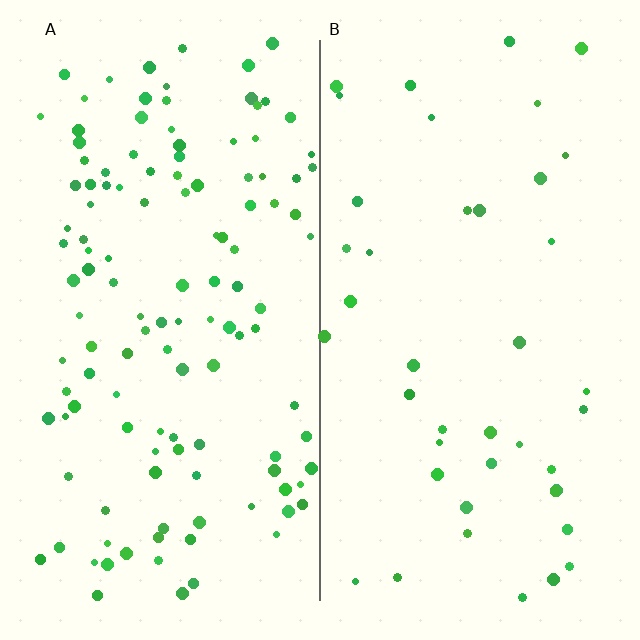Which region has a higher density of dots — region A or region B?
A (the left).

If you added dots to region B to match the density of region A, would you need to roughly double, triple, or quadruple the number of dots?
Approximately triple.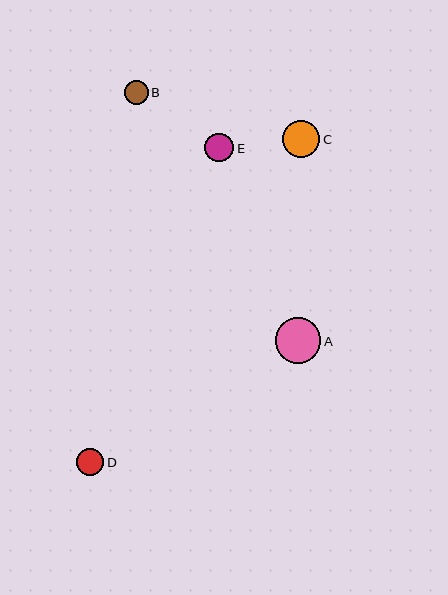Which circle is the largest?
Circle A is the largest with a size of approximately 46 pixels.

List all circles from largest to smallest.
From largest to smallest: A, C, E, D, B.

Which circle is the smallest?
Circle B is the smallest with a size of approximately 23 pixels.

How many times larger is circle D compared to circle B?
Circle D is approximately 1.2 times the size of circle B.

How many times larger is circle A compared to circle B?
Circle A is approximately 2.0 times the size of circle B.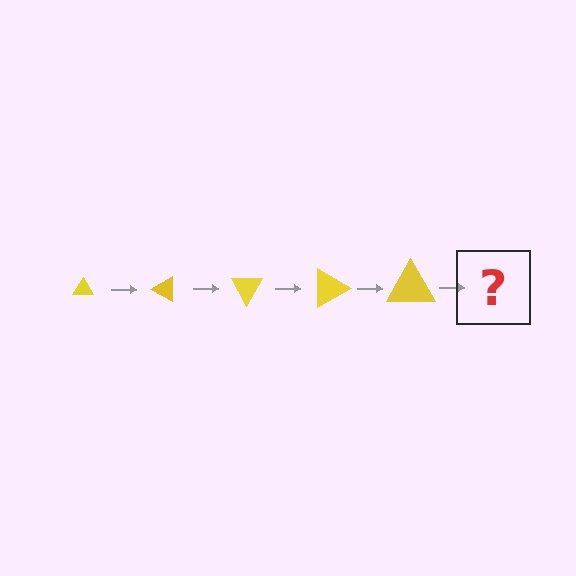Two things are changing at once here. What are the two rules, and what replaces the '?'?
The two rules are that the triangle grows larger each step and it rotates 30 degrees each step. The '?' should be a triangle, larger than the previous one and rotated 150 degrees from the start.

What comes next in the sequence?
The next element should be a triangle, larger than the previous one and rotated 150 degrees from the start.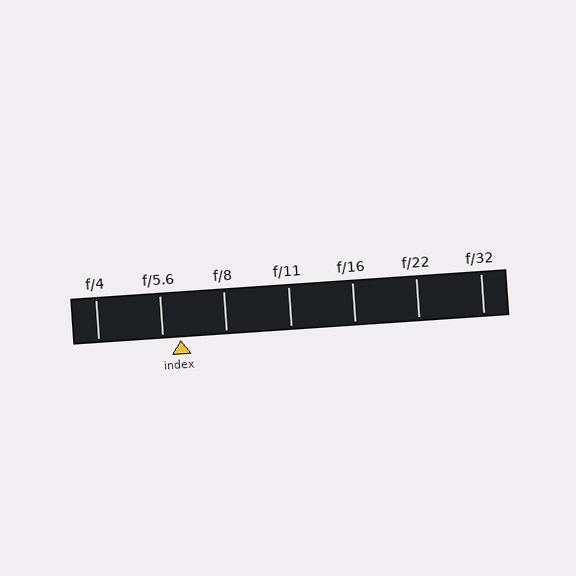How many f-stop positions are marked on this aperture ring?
There are 7 f-stop positions marked.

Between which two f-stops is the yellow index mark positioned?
The index mark is between f/5.6 and f/8.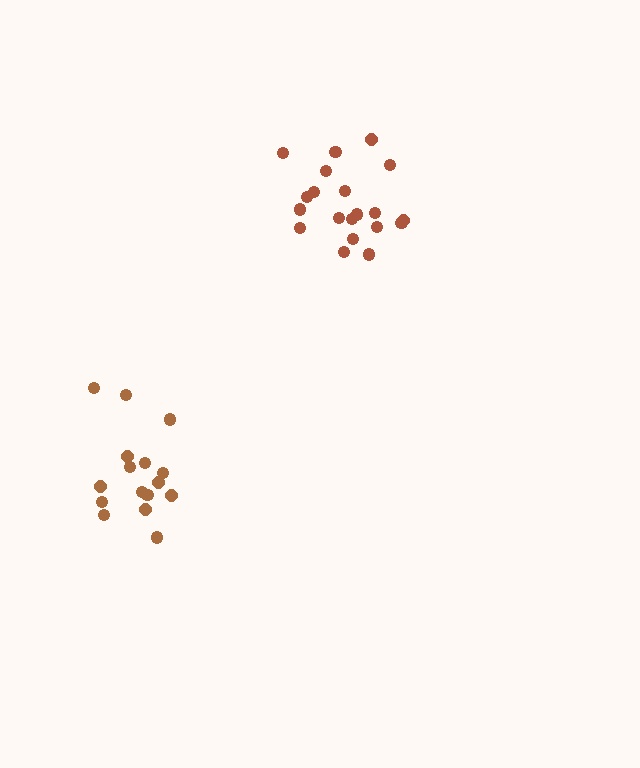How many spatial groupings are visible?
There are 2 spatial groupings.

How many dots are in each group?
Group 1: 20 dots, Group 2: 16 dots (36 total).